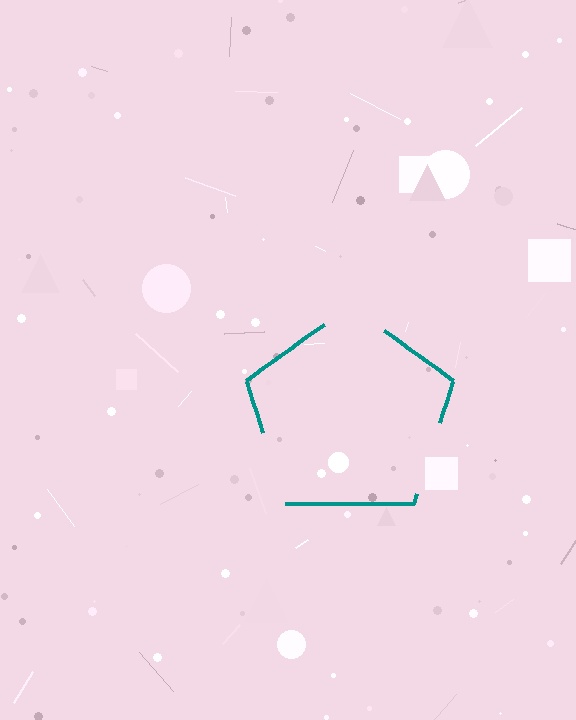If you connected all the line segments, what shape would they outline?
They would outline a pentagon.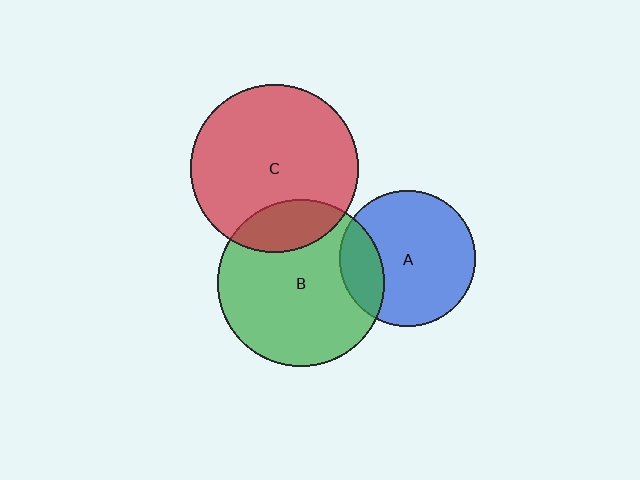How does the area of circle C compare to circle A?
Approximately 1.5 times.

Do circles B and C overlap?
Yes.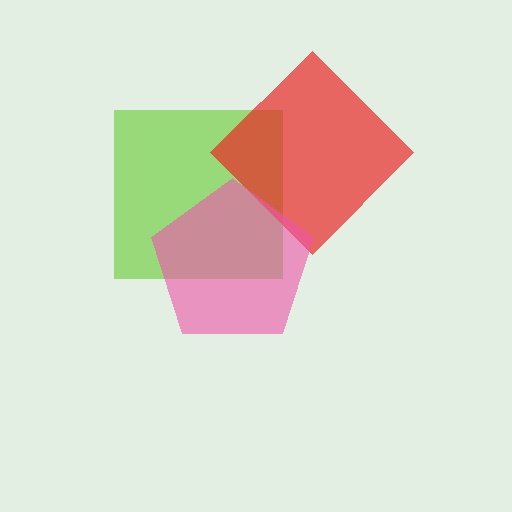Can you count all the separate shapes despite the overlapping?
Yes, there are 3 separate shapes.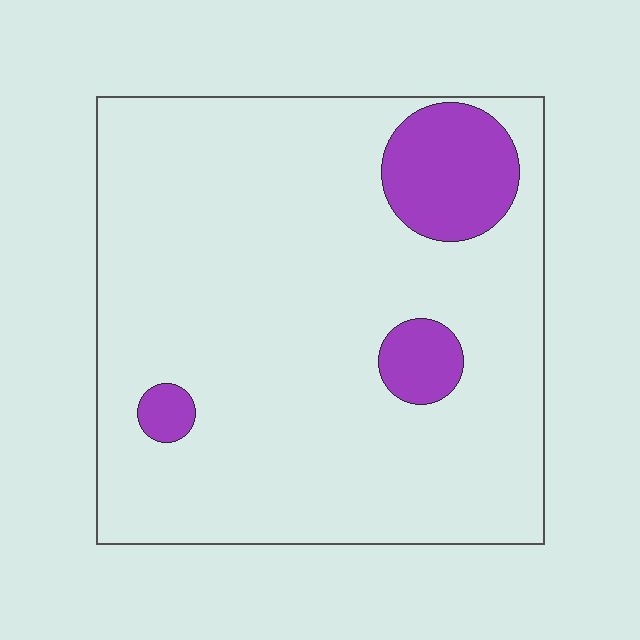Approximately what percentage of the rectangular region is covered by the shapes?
Approximately 10%.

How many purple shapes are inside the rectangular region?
3.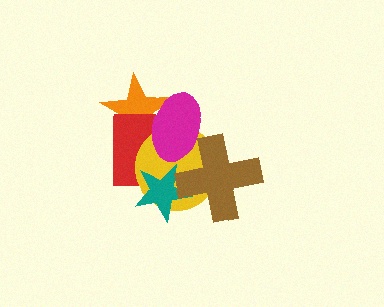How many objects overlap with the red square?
4 objects overlap with the red square.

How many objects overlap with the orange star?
3 objects overlap with the orange star.